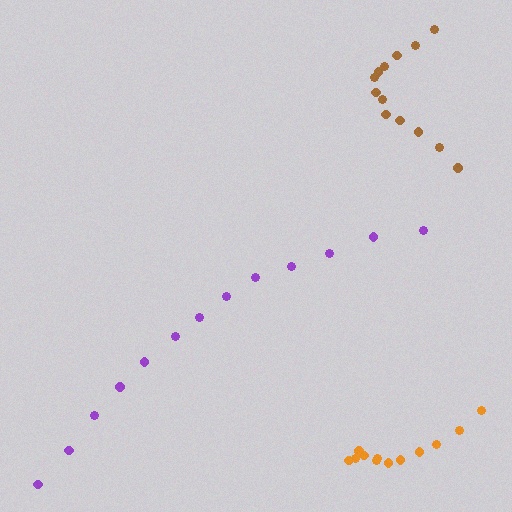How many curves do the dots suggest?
There are 3 distinct paths.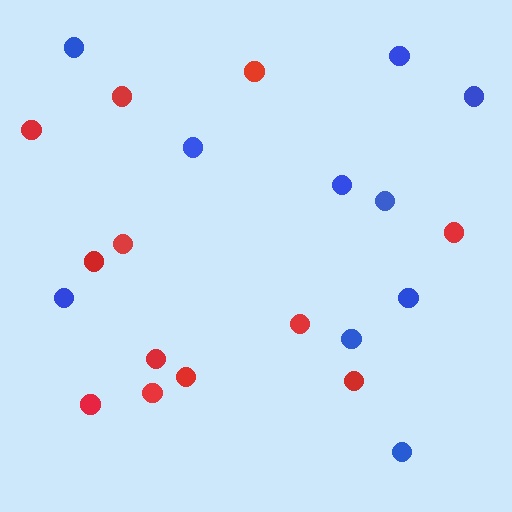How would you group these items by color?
There are 2 groups: one group of red circles (12) and one group of blue circles (10).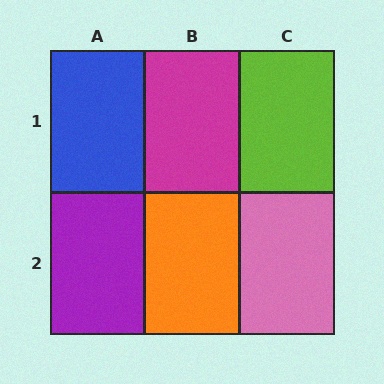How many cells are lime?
1 cell is lime.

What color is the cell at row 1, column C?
Lime.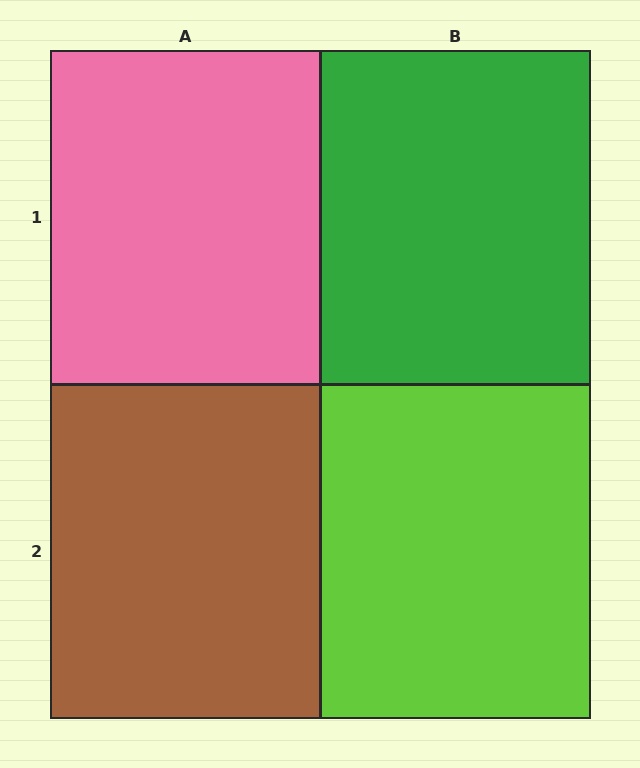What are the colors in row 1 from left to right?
Pink, green.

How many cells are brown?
1 cell is brown.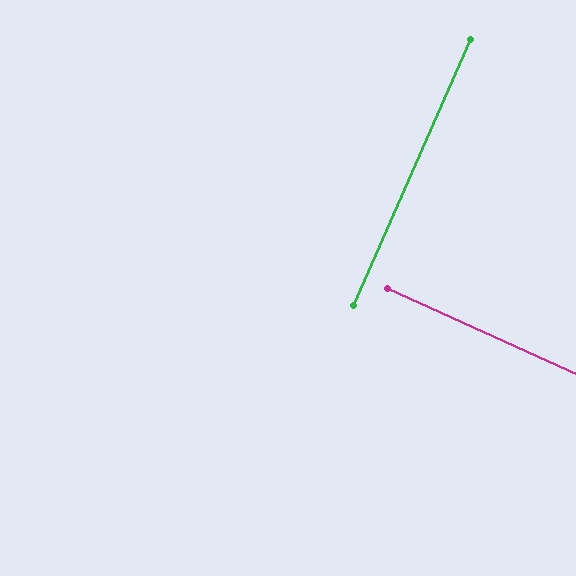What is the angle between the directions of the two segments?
Approximately 89 degrees.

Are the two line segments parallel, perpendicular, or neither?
Perpendicular — they meet at approximately 89°.